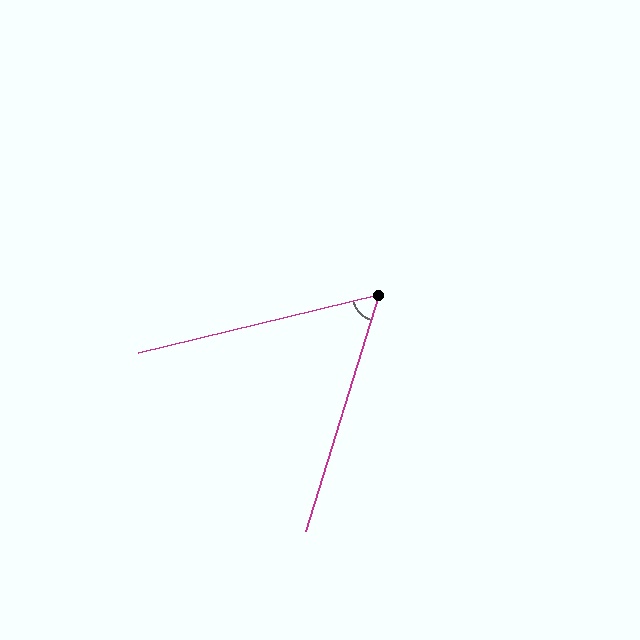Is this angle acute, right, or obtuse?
It is acute.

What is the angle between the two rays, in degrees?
Approximately 59 degrees.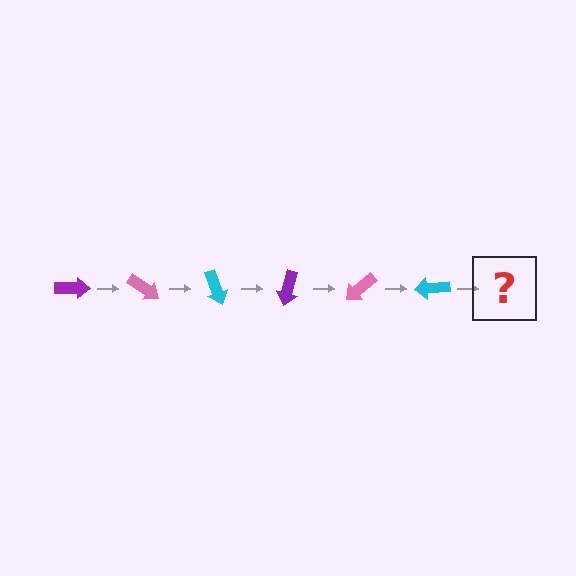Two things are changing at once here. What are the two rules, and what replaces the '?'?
The two rules are that it rotates 35 degrees each step and the color cycles through purple, pink, and cyan. The '?' should be a purple arrow, rotated 210 degrees from the start.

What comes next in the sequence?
The next element should be a purple arrow, rotated 210 degrees from the start.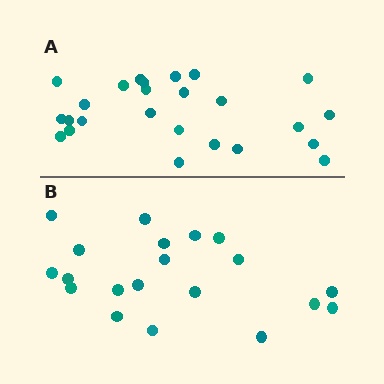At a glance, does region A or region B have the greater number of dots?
Region A (the top region) has more dots.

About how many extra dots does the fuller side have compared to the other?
Region A has about 5 more dots than region B.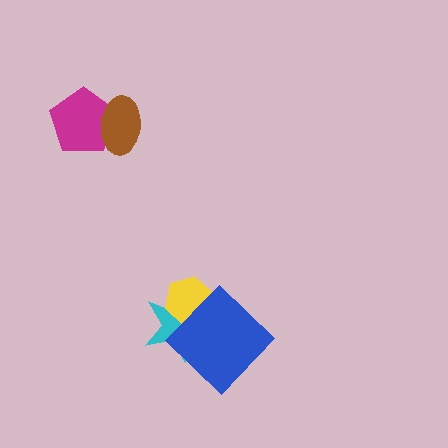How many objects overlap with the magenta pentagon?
1 object overlaps with the magenta pentagon.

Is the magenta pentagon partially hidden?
Yes, it is partially covered by another shape.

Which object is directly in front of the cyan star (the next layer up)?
The yellow hexagon is directly in front of the cyan star.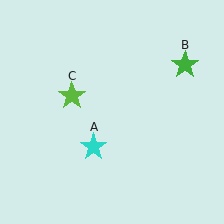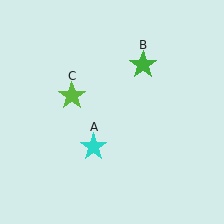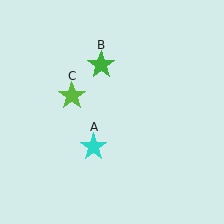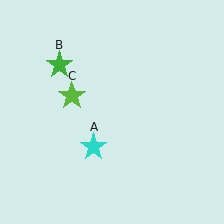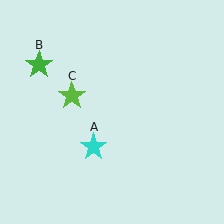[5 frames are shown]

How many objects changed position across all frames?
1 object changed position: green star (object B).